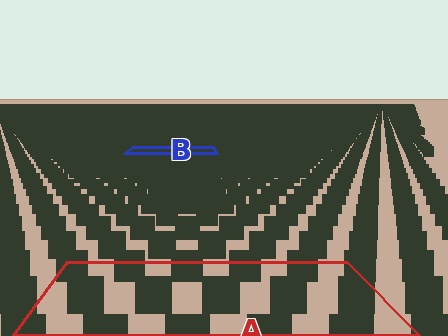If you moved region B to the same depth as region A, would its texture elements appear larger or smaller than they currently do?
They would appear larger. At a closer depth, the same texture elements are projected at a bigger on-screen size.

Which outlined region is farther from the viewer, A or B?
Region B is farther from the viewer — the texture elements inside it appear smaller and more densely packed.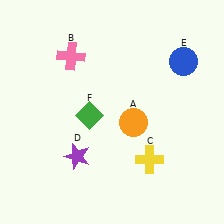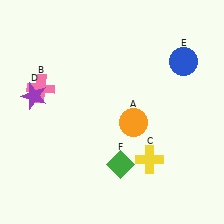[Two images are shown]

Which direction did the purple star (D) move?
The purple star (D) moved up.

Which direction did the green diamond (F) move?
The green diamond (F) moved down.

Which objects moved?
The objects that moved are: the pink cross (B), the purple star (D), the green diamond (F).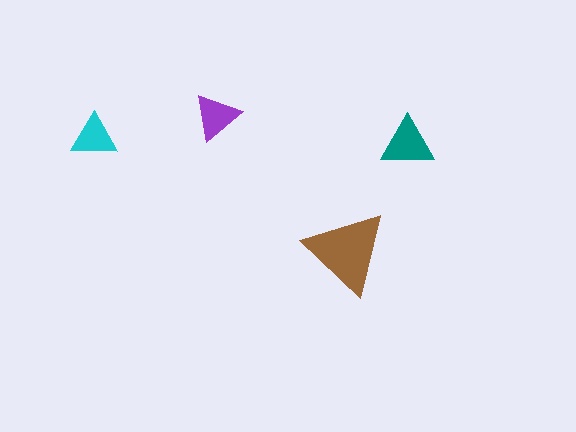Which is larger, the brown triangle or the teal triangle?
The brown one.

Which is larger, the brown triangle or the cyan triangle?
The brown one.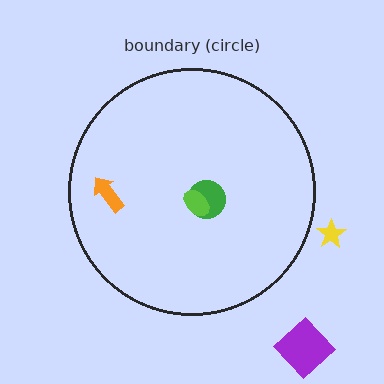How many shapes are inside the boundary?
3 inside, 2 outside.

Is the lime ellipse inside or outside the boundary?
Inside.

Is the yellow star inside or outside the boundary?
Outside.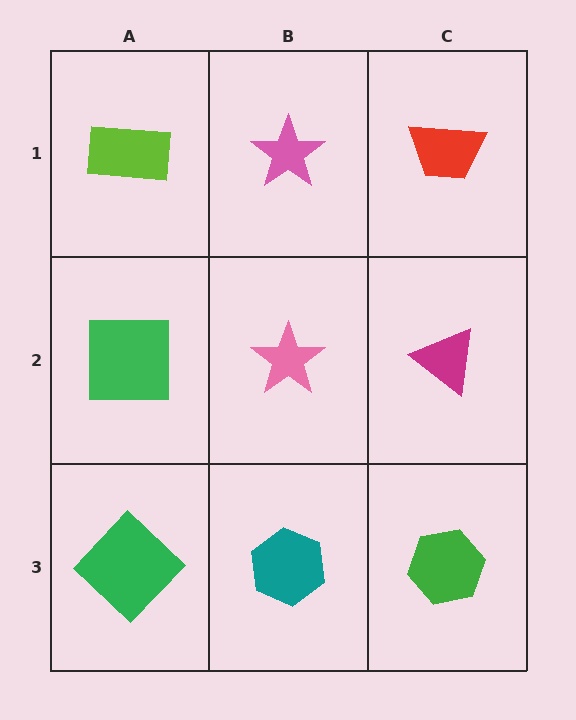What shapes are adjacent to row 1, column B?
A pink star (row 2, column B), a lime rectangle (row 1, column A), a red trapezoid (row 1, column C).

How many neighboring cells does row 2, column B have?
4.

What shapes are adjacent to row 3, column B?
A pink star (row 2, column B), a green diamond (row 3, column A), a green hexagon (row 3, column C).